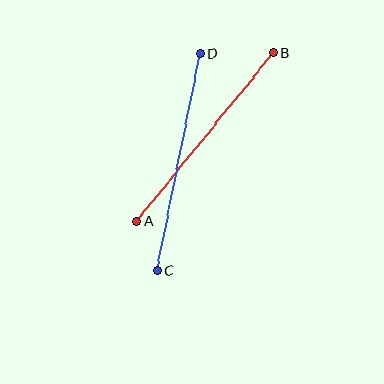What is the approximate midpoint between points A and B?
The midpoint is at approximately (205, 137) pixels.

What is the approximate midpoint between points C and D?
The midpoint is at approximately (179, 162) pixels.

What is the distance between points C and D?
The distance is approximately 221 pixels.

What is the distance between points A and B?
The distance is approximately 217 pixels.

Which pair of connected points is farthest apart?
Points C and D are farthest apart.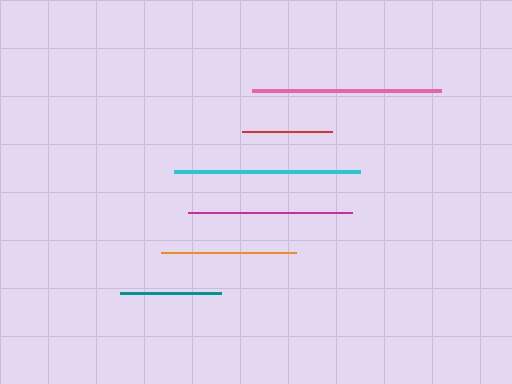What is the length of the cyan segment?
The cyan segment is approximately 186 pixels long.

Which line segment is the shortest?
The red line is the shortest at approximately 90 pixels.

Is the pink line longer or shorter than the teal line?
The pink line is longer than the teal line.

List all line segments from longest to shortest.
From longest to shortest: pink, cyan, magenta, orange, teal, red.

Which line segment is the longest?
The pink line is the longest at approximately 189 pixels.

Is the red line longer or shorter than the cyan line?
The cyan line is longer than the red line.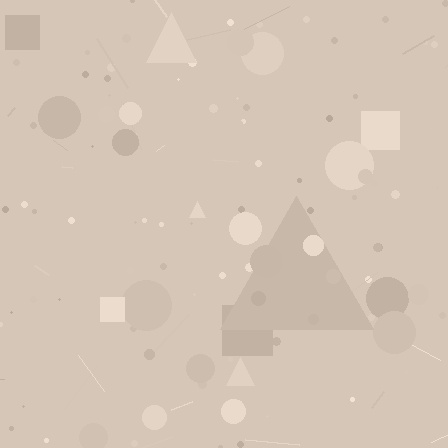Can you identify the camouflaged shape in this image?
The camouflaged shape is a triangle.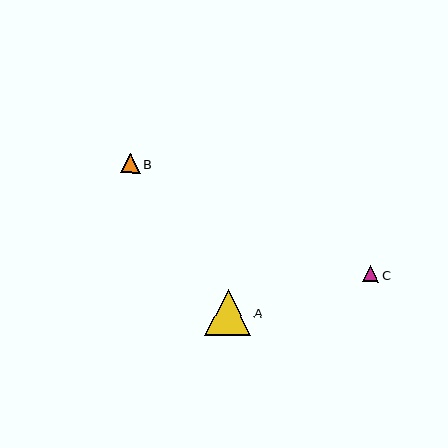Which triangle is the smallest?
Triangle C is the smallest with a size of approximately 16 pixels.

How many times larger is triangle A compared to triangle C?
Triangle A is approximately 2.9 times the size of triangle C.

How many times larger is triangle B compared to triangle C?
Triangle B is approximately 1.2 times the size of triangle C.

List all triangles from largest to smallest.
From largest to smallest: A, B, C.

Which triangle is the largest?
Triangle A is the largest with a size of approximately 46 pixels.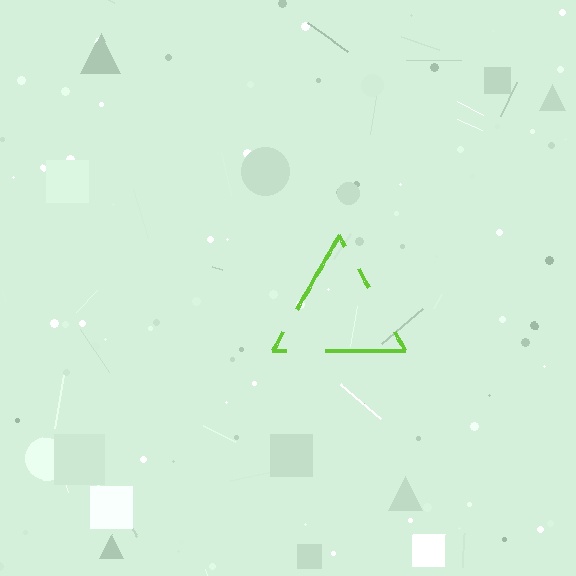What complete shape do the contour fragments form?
The contour fragments form a triangle.